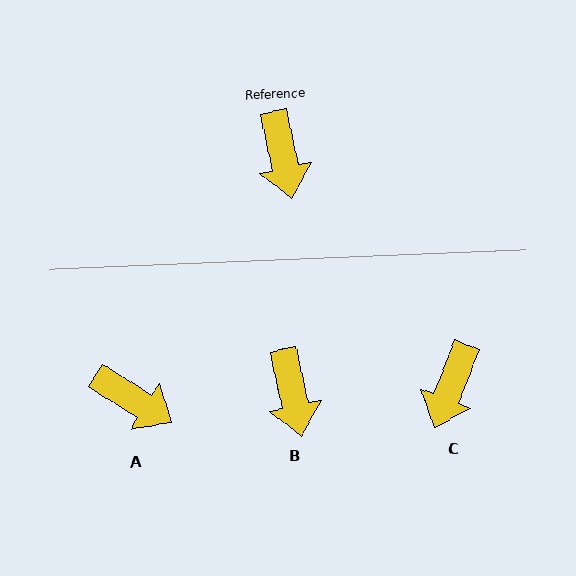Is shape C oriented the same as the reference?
No, it is off by about 34 degrees.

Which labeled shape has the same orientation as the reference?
B.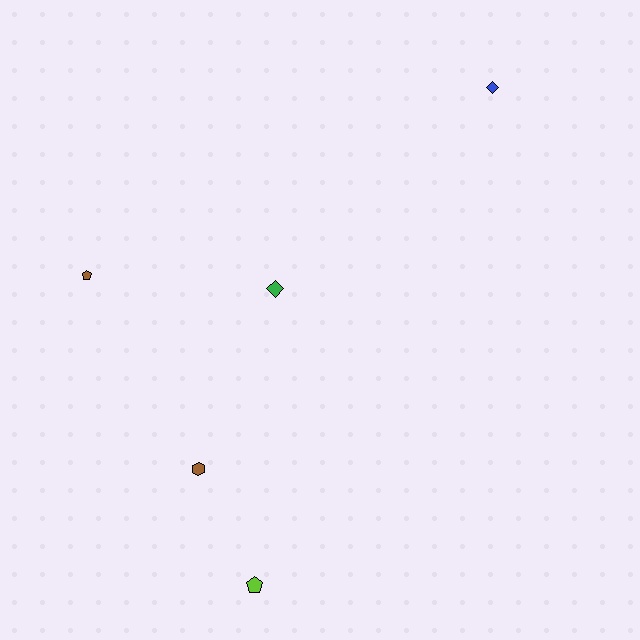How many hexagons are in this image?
There is 1 hexagon.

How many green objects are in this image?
There is 1 green object.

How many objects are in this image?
There are 5 objects.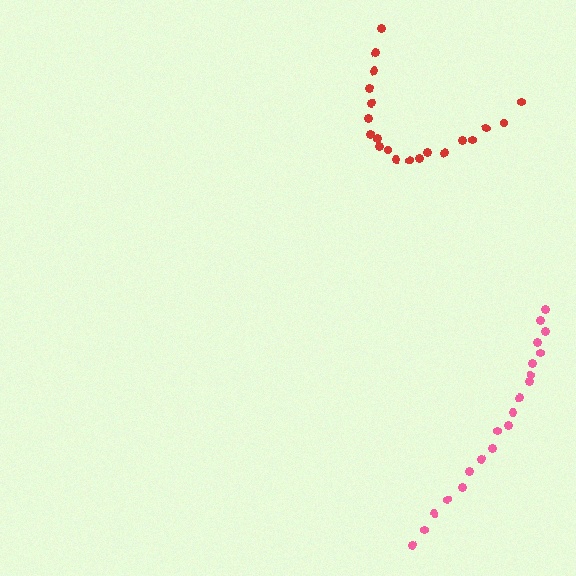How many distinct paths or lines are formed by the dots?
There are 2 distinct paths.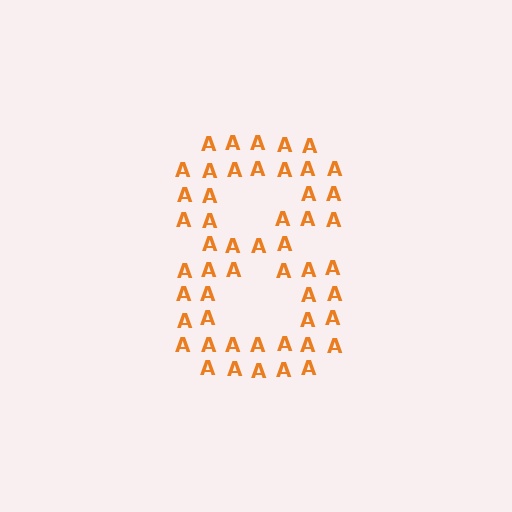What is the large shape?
The large shape is the digit 8.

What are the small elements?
The small elements are letter A's.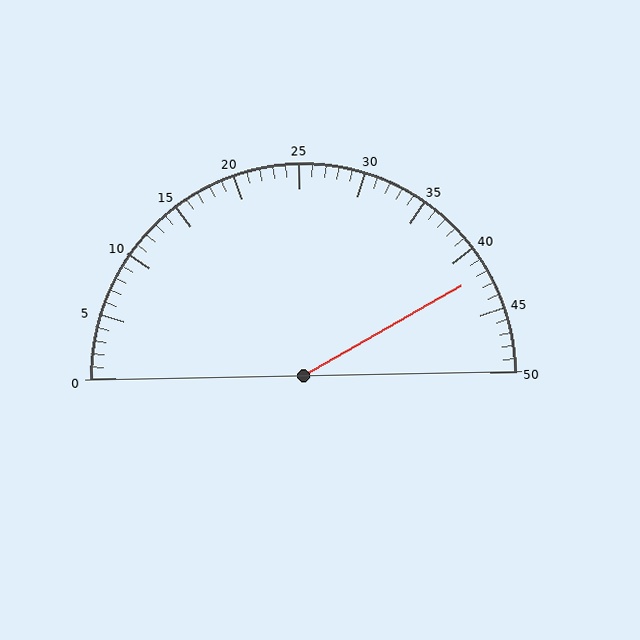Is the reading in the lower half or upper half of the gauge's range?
The reading is in the upper half of the range (0 to 50).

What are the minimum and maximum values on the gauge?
The gauge ranges from 0 to 50.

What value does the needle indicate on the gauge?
The needle indicates approximately 42.